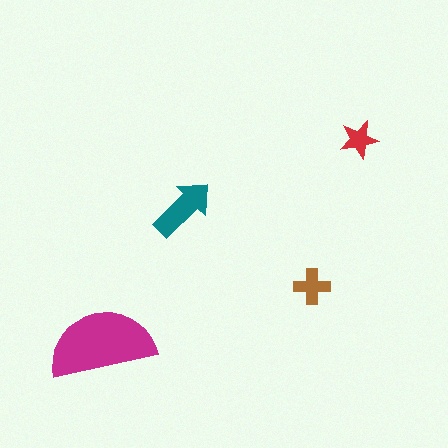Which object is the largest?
The magenta semicircle.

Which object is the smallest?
The red star.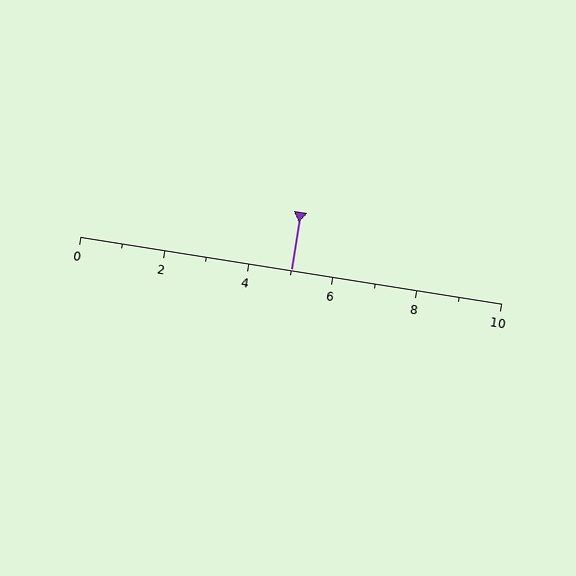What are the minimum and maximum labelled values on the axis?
The axis runs from 0 to 10.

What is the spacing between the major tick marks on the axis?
The major ticks are spaced 2 apart.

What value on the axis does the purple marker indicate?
The marker indicates approximately 5.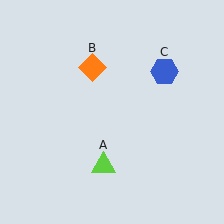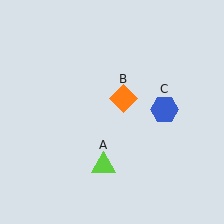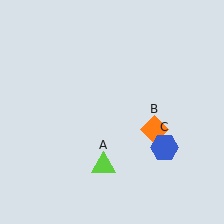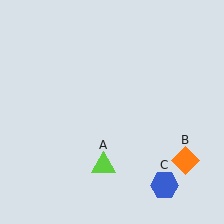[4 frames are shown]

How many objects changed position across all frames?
2 objects changed position: orange diamond (object B), blue hexagon (object C).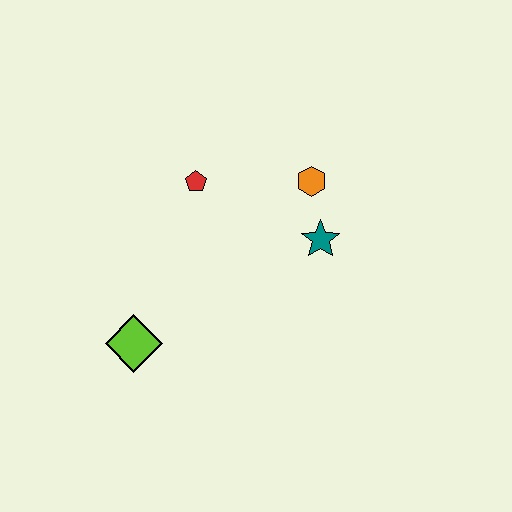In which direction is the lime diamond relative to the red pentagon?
The lime diamond is below the red pentagon.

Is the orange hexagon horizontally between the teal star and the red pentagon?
Yes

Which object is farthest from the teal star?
The lime diamond is farthest from the teal star.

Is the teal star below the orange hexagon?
Yes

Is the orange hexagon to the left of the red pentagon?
No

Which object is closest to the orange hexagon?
The teal star is closest to the orange hexagon.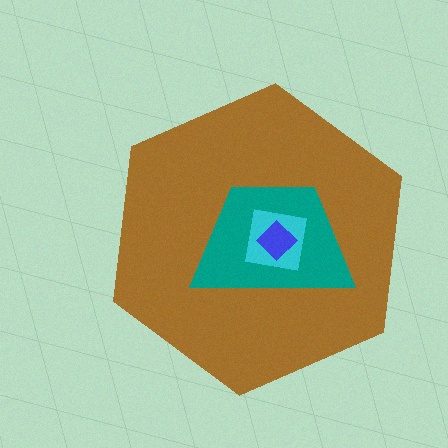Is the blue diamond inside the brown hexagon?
Yes.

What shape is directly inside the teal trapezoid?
The cyan square.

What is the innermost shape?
The blue diamond.